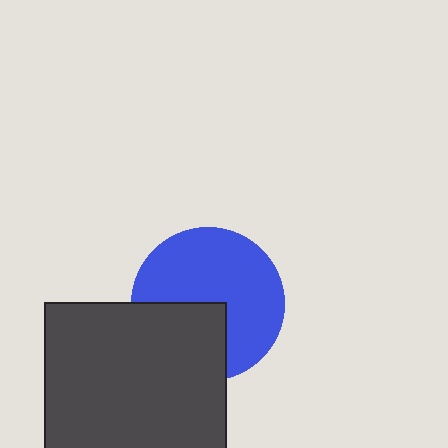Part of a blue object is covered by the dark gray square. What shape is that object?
It is a circle.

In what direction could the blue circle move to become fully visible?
The blue circle could move up. That would shift it out from behind the dark gray square entirely.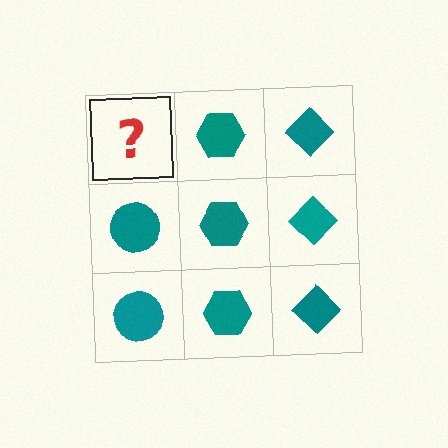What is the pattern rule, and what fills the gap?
The rule is that each column has a consistent shape. The gap should be filled with a teal circle.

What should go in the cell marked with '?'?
The missing cell should contain a teal circle.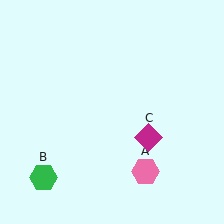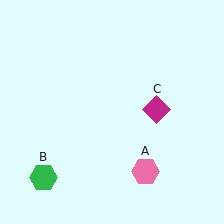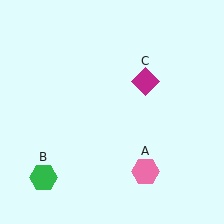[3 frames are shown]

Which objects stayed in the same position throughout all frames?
Pink hexagon (object A) and green hexagon (object B) remained stationary.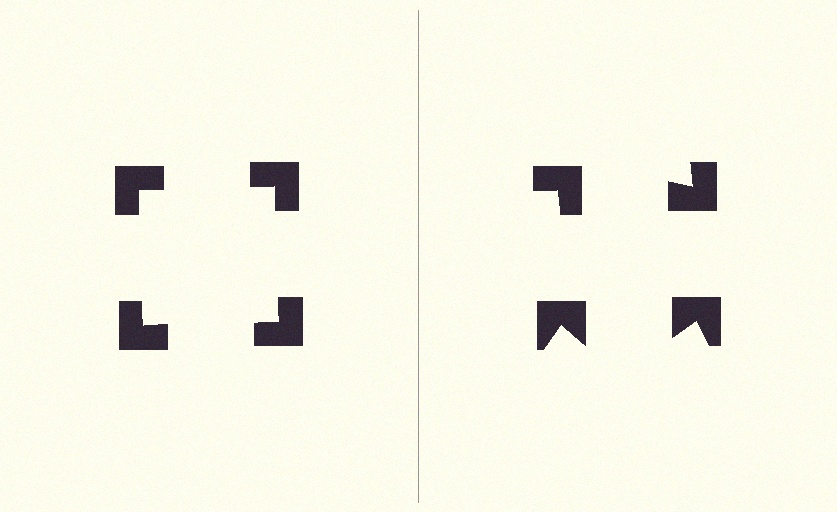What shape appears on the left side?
An illusory square.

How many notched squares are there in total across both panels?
8 — 4 on each side.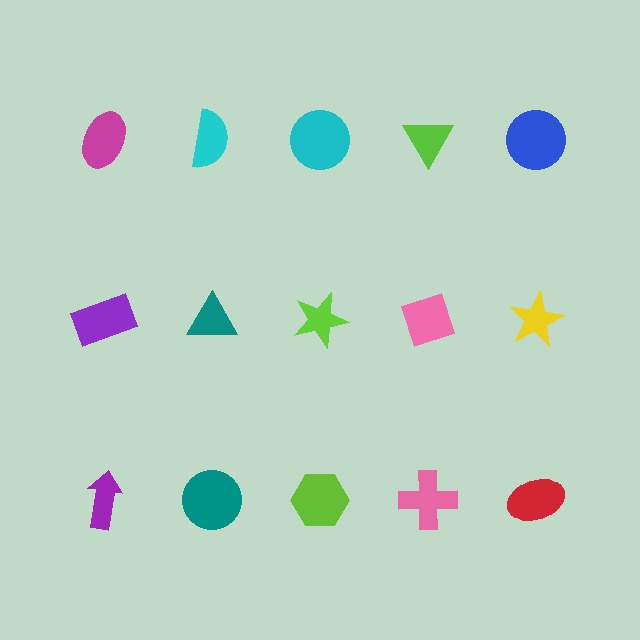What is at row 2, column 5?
A yellow star.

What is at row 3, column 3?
A lime hexagon.